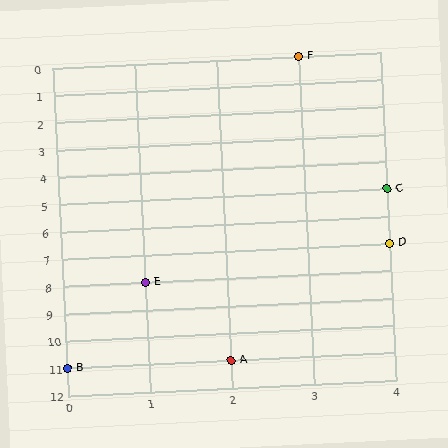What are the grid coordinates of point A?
Point A is at grid coordinates (2, 11).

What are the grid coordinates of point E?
Point E is at grid coordinates (1, 8).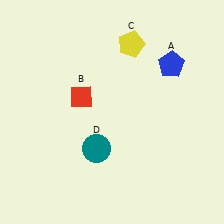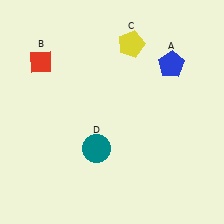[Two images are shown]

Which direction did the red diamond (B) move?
The red diamond (B) moved left.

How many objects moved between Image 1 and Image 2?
1 object moved between the two images.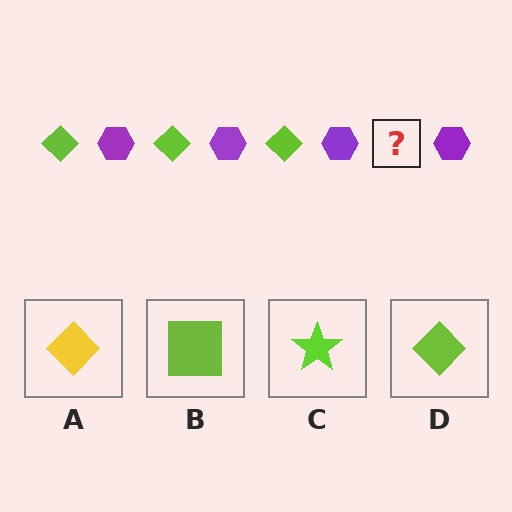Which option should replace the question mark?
Option D.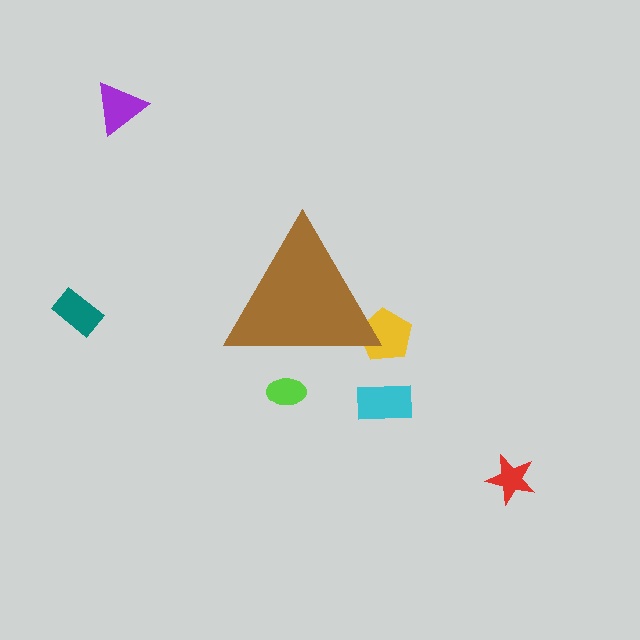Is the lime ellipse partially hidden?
Yes, the lime ellipse is partially hidden behind the brown triangle.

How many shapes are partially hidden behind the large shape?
2 shapes are partially hidden.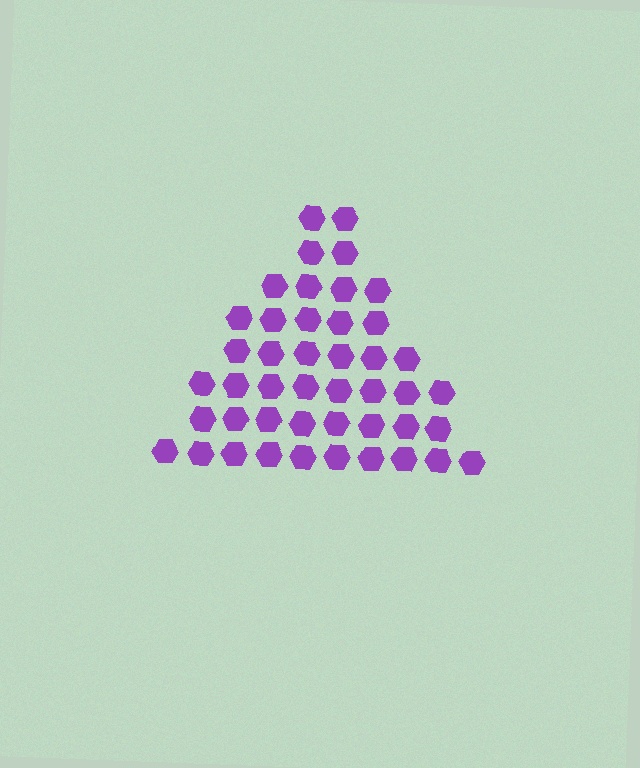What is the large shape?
The large shape is a triangle.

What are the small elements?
The small elements are hexagons.